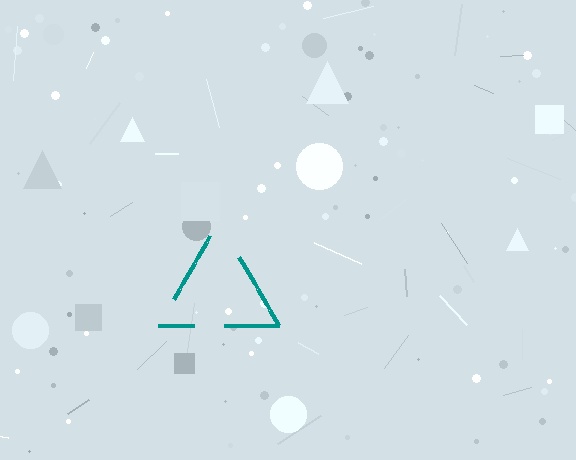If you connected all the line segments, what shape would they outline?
They would outline a triangle.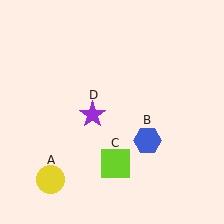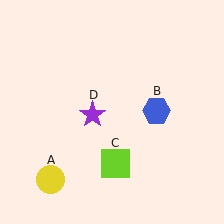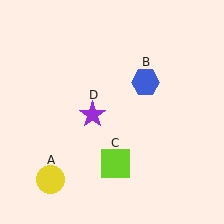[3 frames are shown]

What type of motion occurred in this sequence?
The blue hexagon (object B) rotated counterclockwise around the center of the scene.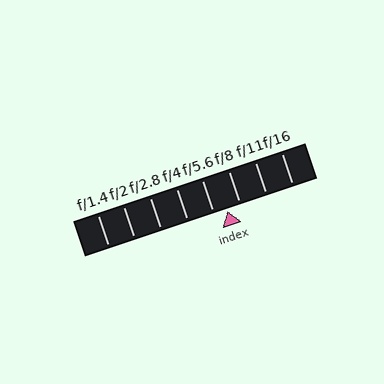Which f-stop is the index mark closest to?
The index mark is closest to f/8.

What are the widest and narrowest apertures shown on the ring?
The widest aperture shown is f/1.4 and the narrowest is f/16.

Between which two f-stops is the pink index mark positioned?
The index mark is between f/5.6 and f/8.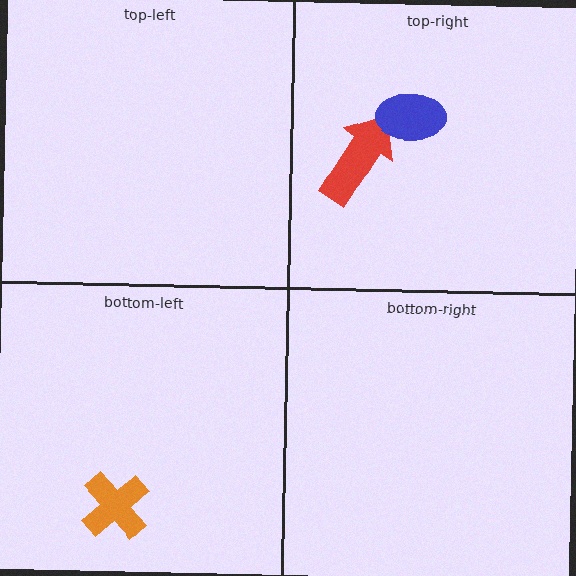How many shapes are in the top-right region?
2.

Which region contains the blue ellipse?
The top-right region.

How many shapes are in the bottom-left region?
1.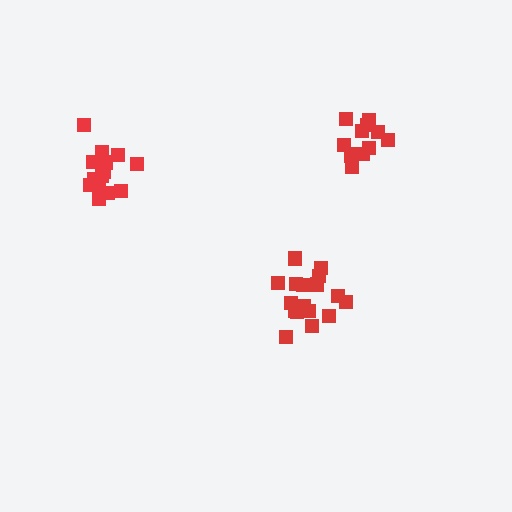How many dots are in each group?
Group 1: 12 dots, Group 2: 17 dots, Group 3: 15 dots (44 total).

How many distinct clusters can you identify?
There are 3 distinct clusters.